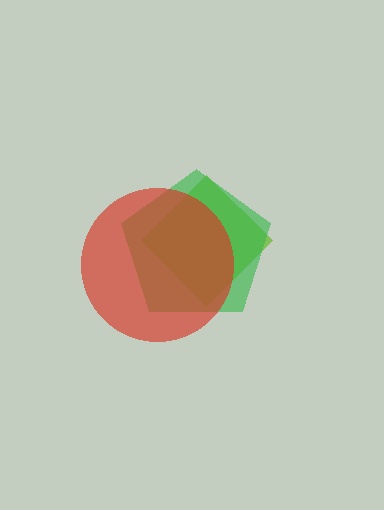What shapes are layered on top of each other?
The layered shapes are: a lime diamond, a green pentagon, a red circle.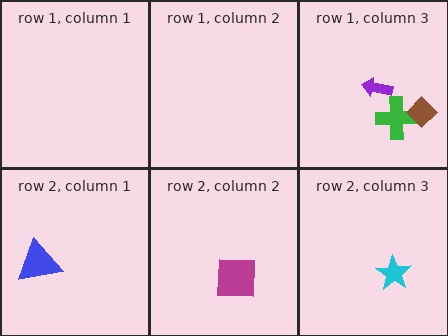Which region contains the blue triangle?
The row 2, column 1 region.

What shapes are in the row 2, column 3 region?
The cyan star.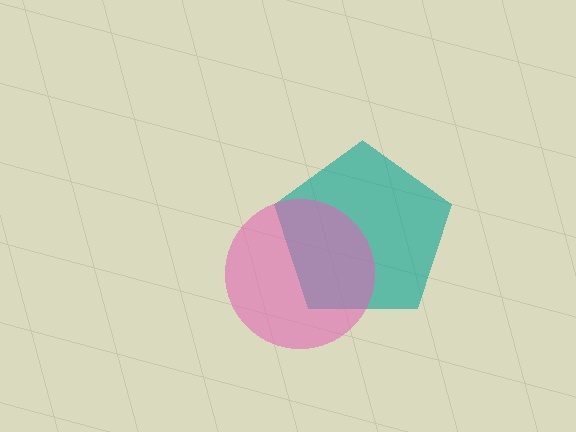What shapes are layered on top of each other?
The layered shapes are: a teal pentagon, a pink circle.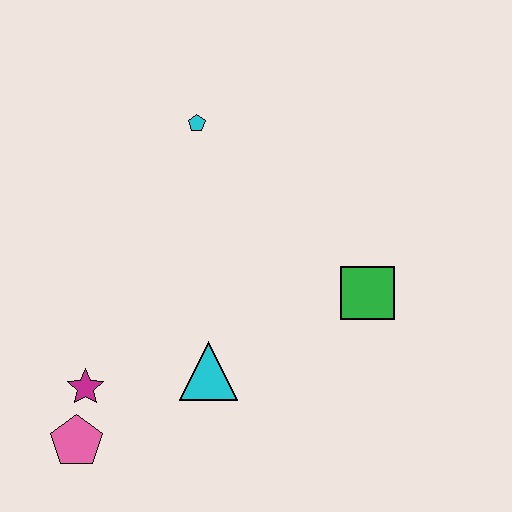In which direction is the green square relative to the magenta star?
The green square is to the right of the magenta star.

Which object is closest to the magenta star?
The pink pentagon is closest to the magenta star.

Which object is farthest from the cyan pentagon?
The pink pentagon is farthest from the cyan pentagon.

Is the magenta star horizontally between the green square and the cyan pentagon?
No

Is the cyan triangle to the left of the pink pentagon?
No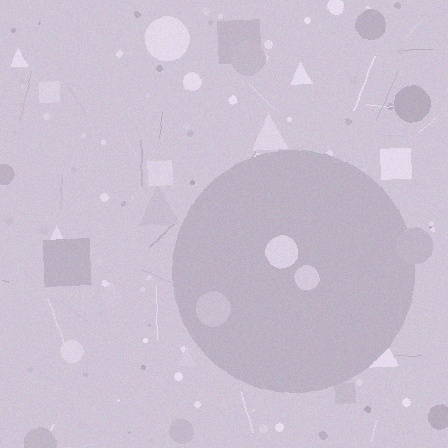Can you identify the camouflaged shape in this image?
The camouflaged shape is a circle.